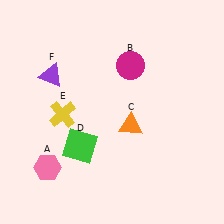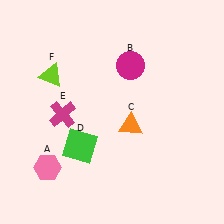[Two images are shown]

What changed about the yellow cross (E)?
In Image 1, E is yellow. In Image 2, it changed to magenta.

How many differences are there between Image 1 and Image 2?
There are 2 differences between the two images.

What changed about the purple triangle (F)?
In Image 1, F is purple. In Image 2, it changed to lime.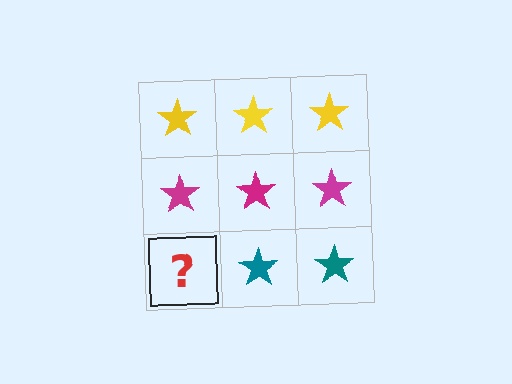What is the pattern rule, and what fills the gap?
The rule is that each row has a consistent color. The gap should be filled with a teal star.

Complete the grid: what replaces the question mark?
The question mark should be replaced with a teal star.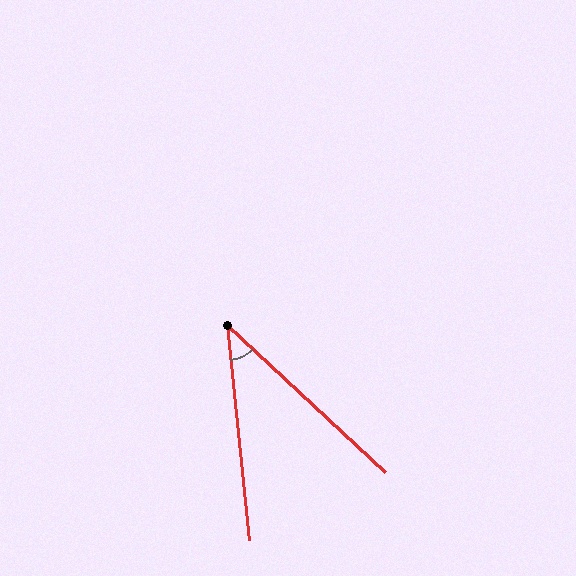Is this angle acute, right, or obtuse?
It is acute.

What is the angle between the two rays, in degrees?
Approximately 41 degrees.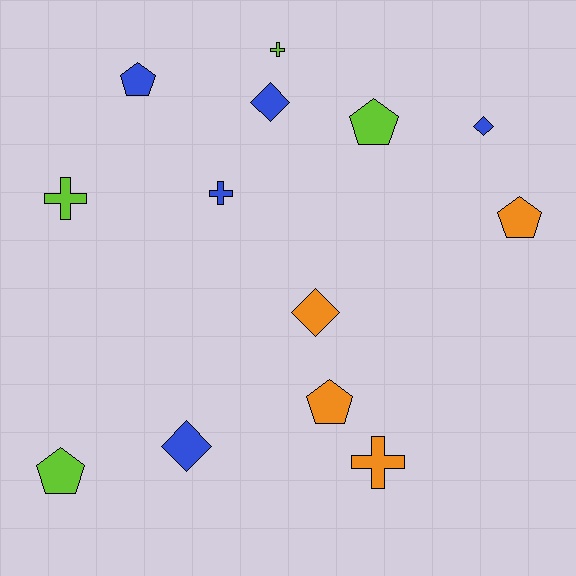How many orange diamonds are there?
There is 1 orange diamond.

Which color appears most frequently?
Blue, with 5 objects.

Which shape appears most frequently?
Pentagon, with 5 objects.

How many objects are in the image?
There are 13 objects.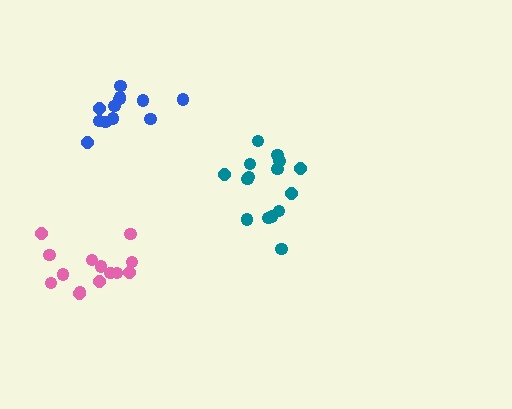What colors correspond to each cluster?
The clusters are colored: pink, teal, blue.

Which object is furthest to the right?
The teal cluster is rightmost.